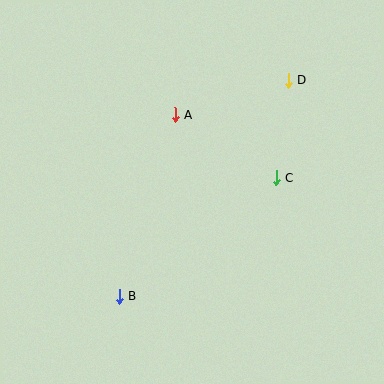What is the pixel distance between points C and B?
The distance between C and B is 197 pixels.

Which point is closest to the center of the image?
Point A at (175, 115) is closest to the center.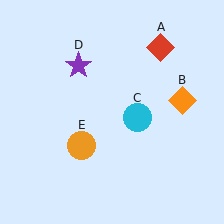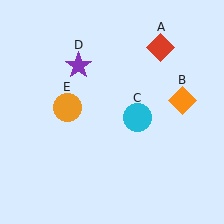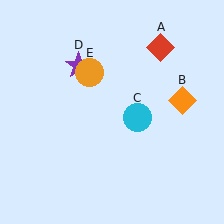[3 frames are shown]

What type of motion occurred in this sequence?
The orange circle (object E) rotated clockwise around the center of the scene.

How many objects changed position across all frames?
1 object changed position: orange circle (object E).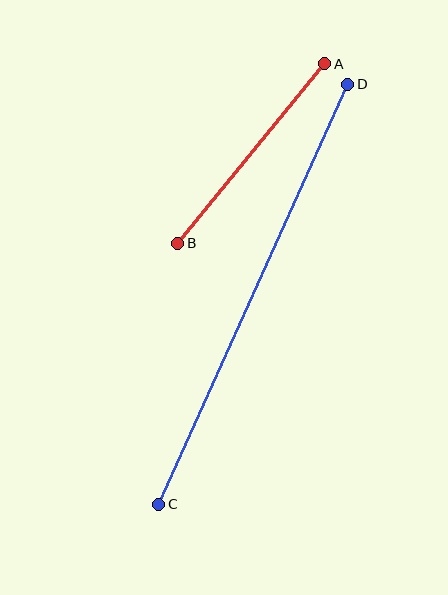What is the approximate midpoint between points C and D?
The midpoint is at approximately (253, 294) pixels.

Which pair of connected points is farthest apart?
Points C and D are farthest apart.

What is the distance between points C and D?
The distance is approximately 461 pixels.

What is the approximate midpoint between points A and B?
The midpoint is at approximately (251, 154) pixels.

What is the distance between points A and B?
The distance is approximately 232 pixels.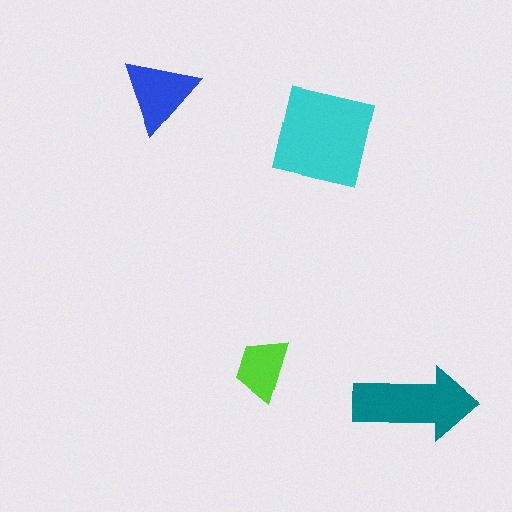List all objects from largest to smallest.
The cyan square, the teal arrow, the blue triangle, the lime trapezoid.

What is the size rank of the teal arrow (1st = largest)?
2nd.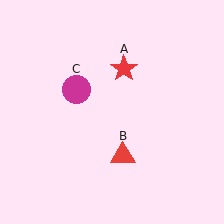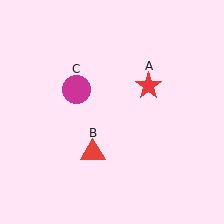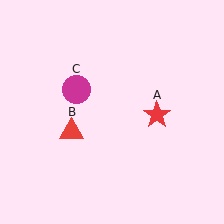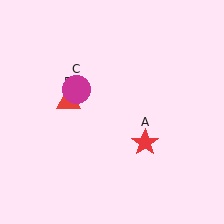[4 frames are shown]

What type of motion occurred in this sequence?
The red star (object A), red triangle (object B) rotated clockwise around the center of the scene.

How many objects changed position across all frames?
2 objects changed position: red star (object A), red triangle (object B).